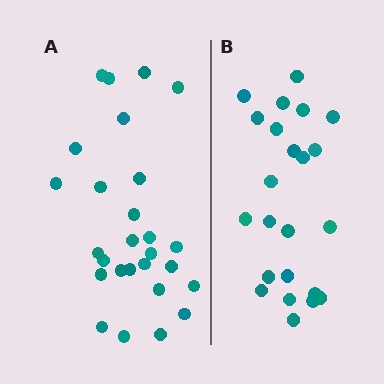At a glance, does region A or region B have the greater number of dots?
Region A (the left region) has more dots.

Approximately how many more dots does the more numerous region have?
Region A has about 4 more dots than region B.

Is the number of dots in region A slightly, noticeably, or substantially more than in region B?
Region A has only slightly more — the two regions are fairly close. The ratio is roughly 1.2 to 1.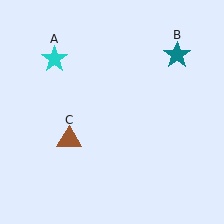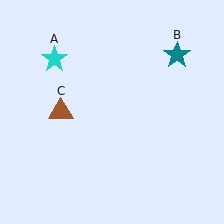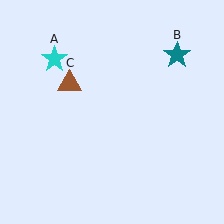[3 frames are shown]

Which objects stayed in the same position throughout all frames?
Cyan star (object A) and teal star (object B) remained stationary.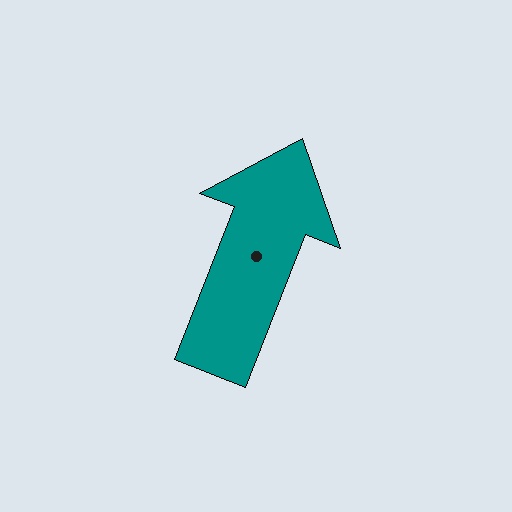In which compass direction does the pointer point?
North.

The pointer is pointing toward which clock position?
Roughly 1 o'clock.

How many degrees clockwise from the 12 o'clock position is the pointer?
Approximately 21 degrees.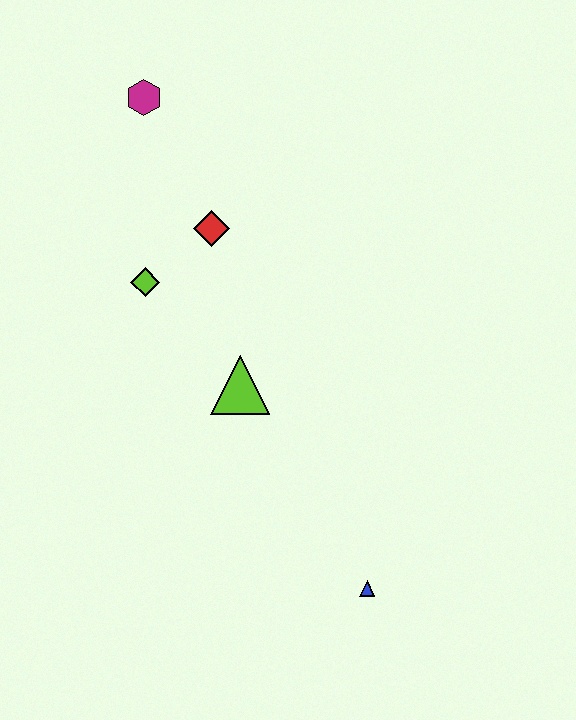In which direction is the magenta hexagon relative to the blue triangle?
The magenta hexagon is above the blue triangle.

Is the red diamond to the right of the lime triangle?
No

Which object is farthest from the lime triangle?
The magenta hexagon is farthest from the lime triangle.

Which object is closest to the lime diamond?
The red diamond is closest to the lime diamond.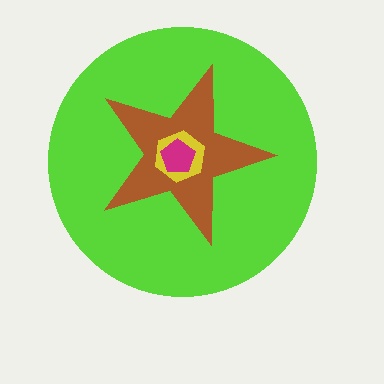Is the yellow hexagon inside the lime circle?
Yes.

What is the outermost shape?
The lime circle.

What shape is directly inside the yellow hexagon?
The magenta pentagon.